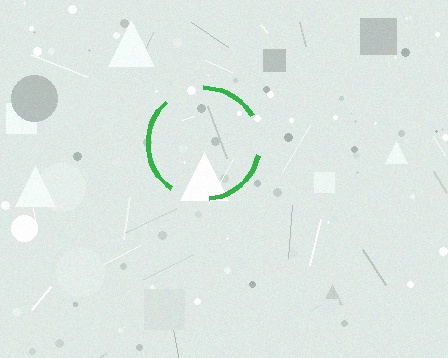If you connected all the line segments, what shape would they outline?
They would outline a circle.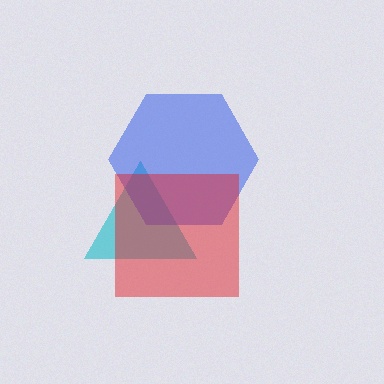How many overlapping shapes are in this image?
There are 3 overlapping shapes in the image.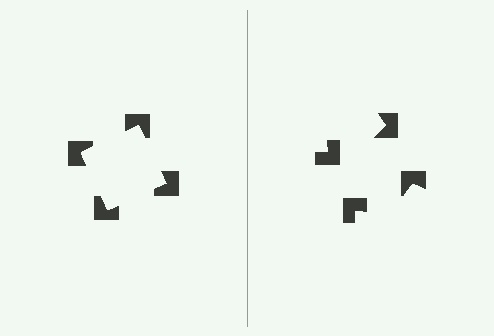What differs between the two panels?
The notched squares are positioned identically on both sides; only the wedge orientations differ. On the left they align to a square; on the right they are misaligned.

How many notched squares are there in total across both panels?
8 — 4 on each side.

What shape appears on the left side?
An illusory square.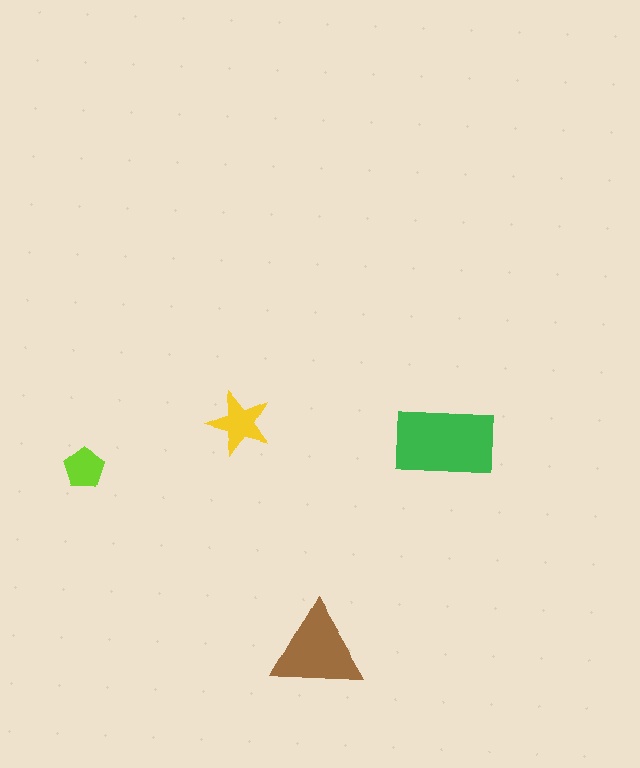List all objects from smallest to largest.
The lime pentagon, the yellow star, the brown triangle, the green rectangle.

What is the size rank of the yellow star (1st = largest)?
3rd.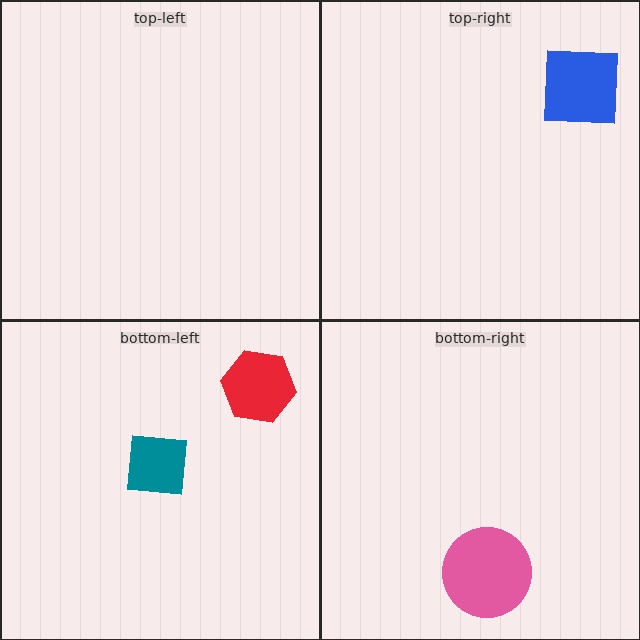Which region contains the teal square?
The bottom-left region.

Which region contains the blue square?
The top-right region.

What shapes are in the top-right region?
The blue square.